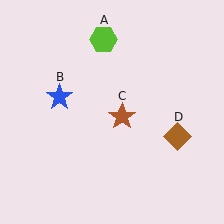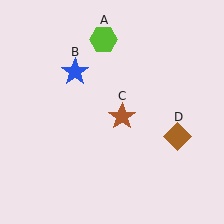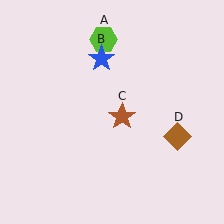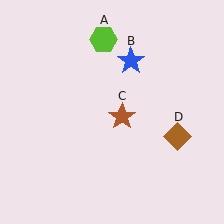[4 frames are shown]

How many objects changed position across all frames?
1 object changed position: blue star (object B).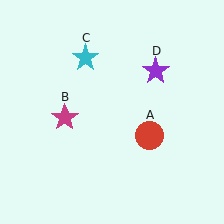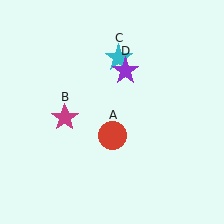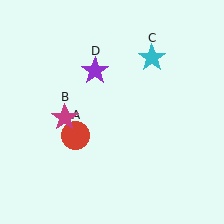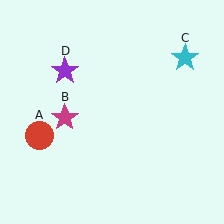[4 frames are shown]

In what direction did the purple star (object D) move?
The purple star (object D) moved left.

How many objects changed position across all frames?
3 objects changed position: red circle (object A), cyan star (object C), purple star (object D).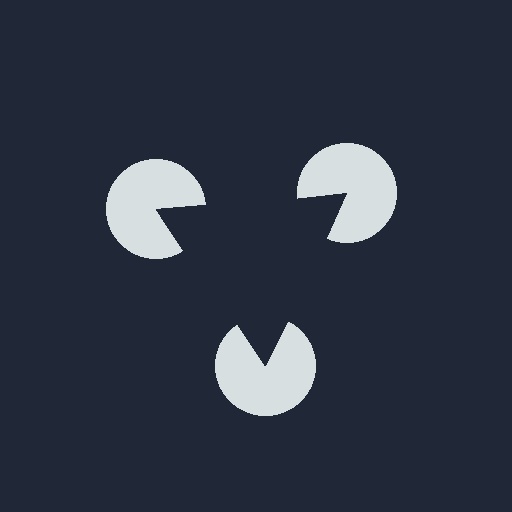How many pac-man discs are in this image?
There are 3 — one at each vertex of the illusory triangle.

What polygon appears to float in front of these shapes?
An illusory triangle — its edges are inferred from the aligned wedge cuts in the pac-man discs, not physically drawn.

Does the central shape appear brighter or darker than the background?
It typically appears slightly darker than the background, even though no actual brightness change is drawn.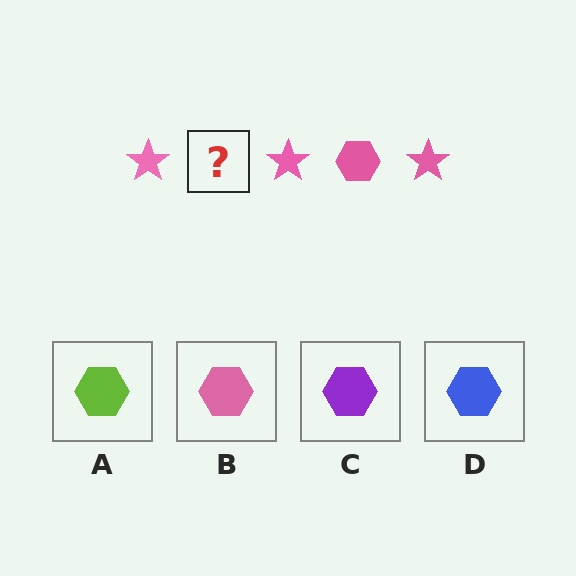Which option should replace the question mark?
Option B.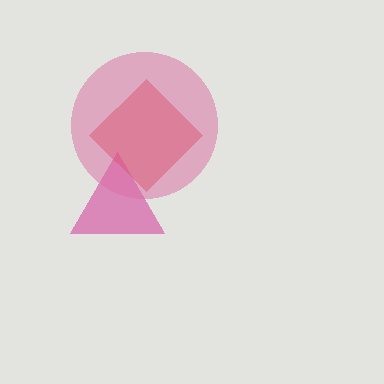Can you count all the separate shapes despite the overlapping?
Yes, there are 3 separate shapes.